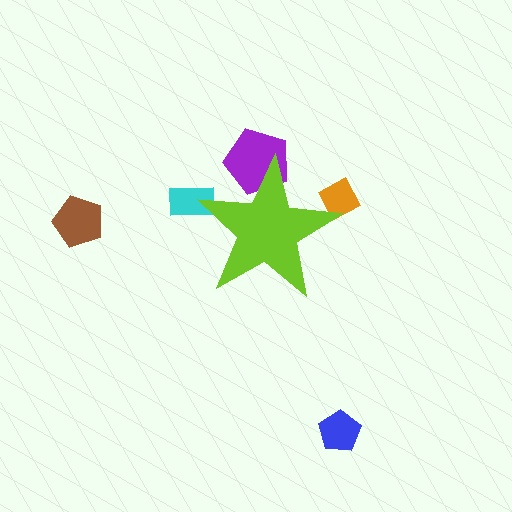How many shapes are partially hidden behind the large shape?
3 shapes are partially hidden.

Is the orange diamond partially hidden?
Yes, the orange diamond is partially hidden behind the lime star.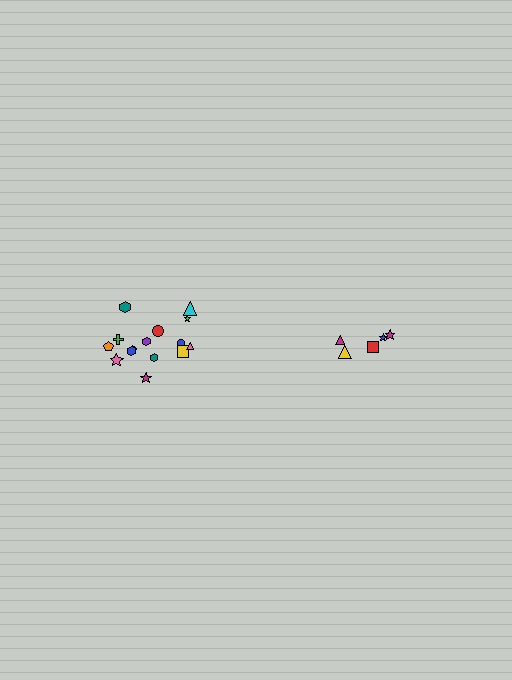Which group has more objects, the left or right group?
The left group.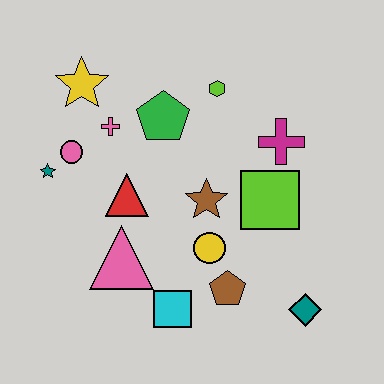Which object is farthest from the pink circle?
The teal diamond is farthest from the pink circle.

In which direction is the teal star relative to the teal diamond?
The teal star is to the left of the teal diamond.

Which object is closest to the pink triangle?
The red triangle is closest to the pink triangle.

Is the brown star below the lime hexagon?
Yes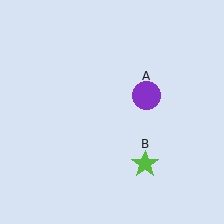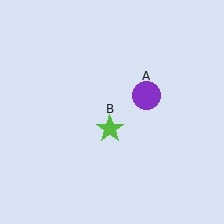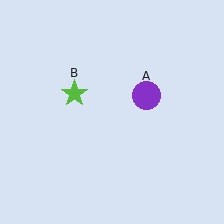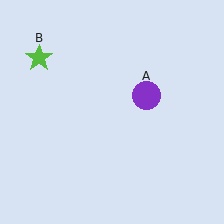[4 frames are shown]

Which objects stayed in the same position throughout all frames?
Purple circle (object A) remained stationary.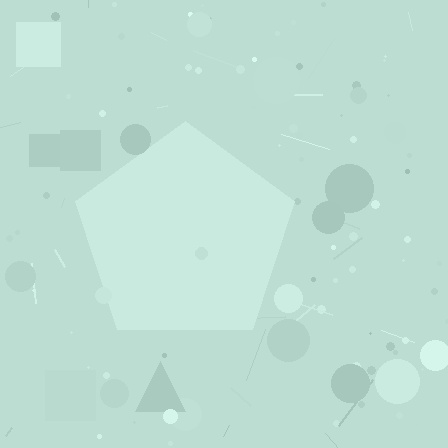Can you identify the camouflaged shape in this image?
The camouflaged shape is a pentagon.